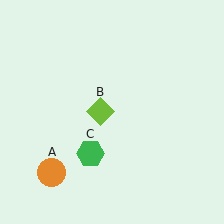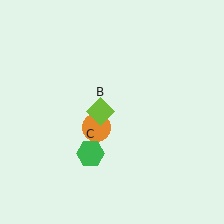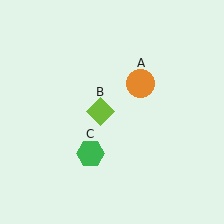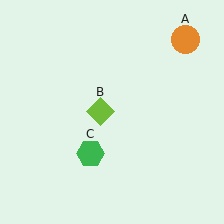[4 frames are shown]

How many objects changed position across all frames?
1 object changed position: orange circle (object A).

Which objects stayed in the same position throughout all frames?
Lime diamond (object B) and green hexagon (object C) remained stationary.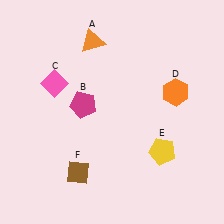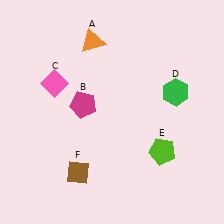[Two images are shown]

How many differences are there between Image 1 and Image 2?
There are 2 differences between the two images.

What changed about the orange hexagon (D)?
In Image 1, D is orange. In Image 2, it changed to green.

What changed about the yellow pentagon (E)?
In Image 1, E is yellow. In Image 2, it changed to lime.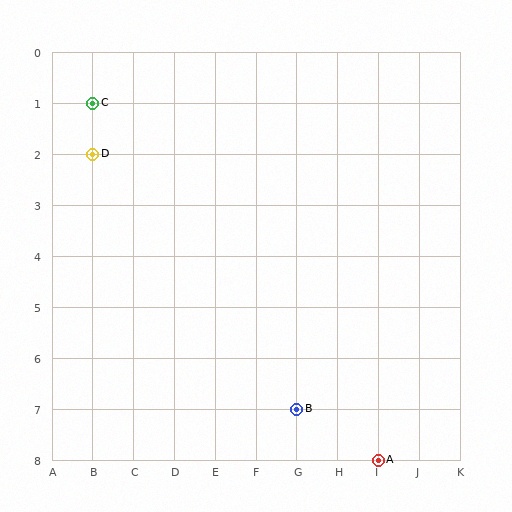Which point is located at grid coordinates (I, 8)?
Point A is at (I, 8).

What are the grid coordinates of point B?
Point B is at grid coordinates (G, 7).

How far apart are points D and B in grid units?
Points D and B are 5 columns and 5 rows apart (about 7.1 grid units diagonally).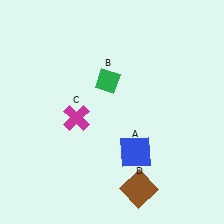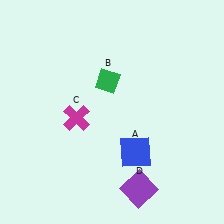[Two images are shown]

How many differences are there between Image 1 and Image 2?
There is 1 difference between the two images.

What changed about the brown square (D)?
In Image 1, D is brown. In Image 2, it changed to purple.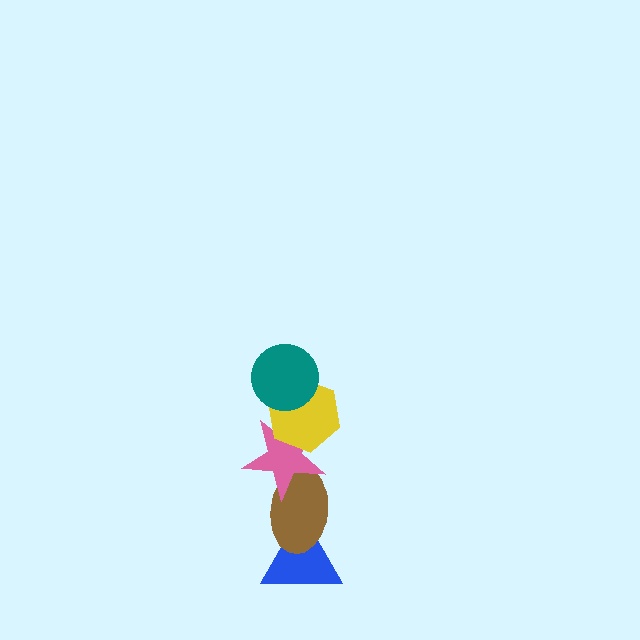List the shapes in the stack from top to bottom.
From top to bottom: the teal circle, the yellow hexagon, the pink star, the brown ellipse, the blue triangle.